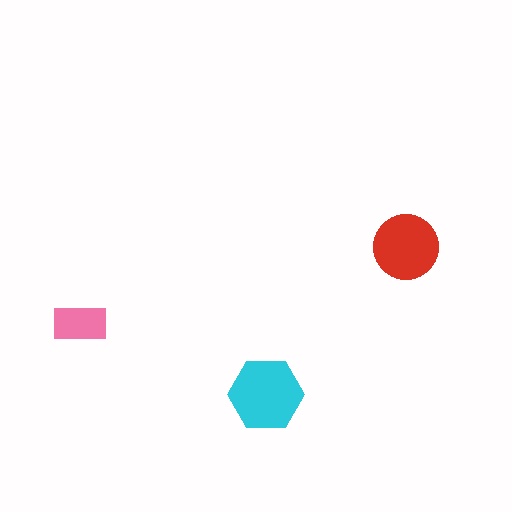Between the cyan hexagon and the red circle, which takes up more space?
The cyan hexagon.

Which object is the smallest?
The pink rectangle.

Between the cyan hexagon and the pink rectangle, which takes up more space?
The cyan hexagon.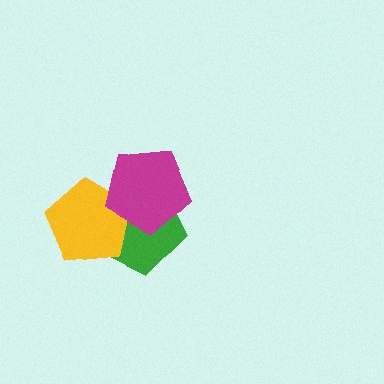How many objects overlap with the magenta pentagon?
2 objects overlap with the magenta pentagon.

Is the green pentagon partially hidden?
Yes, it is partially covered by another shape.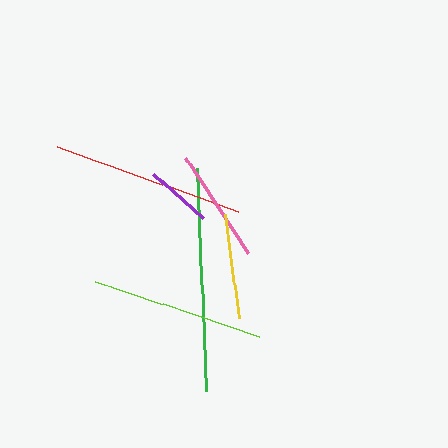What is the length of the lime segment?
The lime segment is approximately 173 pixels long.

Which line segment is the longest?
The green line is the longest at approximately 222 pixels.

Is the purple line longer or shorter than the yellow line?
The yellow line is longer than the purple line.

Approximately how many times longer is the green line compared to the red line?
The green line is approximately 1.2 times the length of the red line.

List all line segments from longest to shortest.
From longest to shortest: green, red, lime, pink, yellow, purple.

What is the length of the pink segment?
The pink segment is approximately 113 pixels long.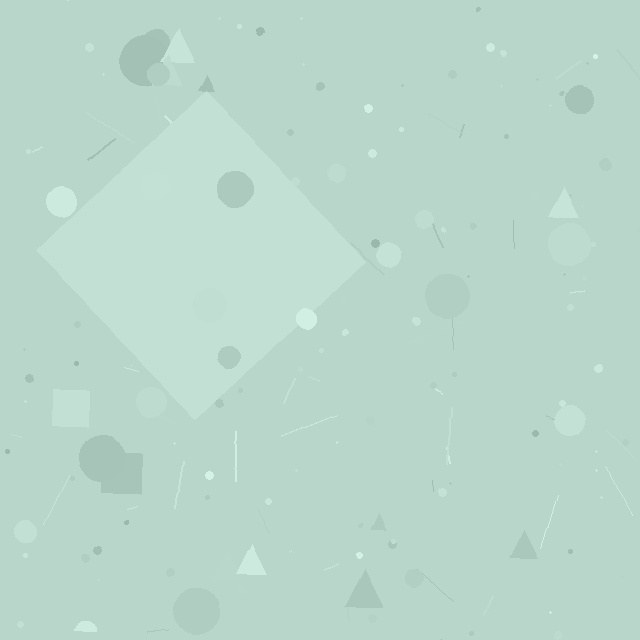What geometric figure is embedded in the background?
A diamond is embedded in the background.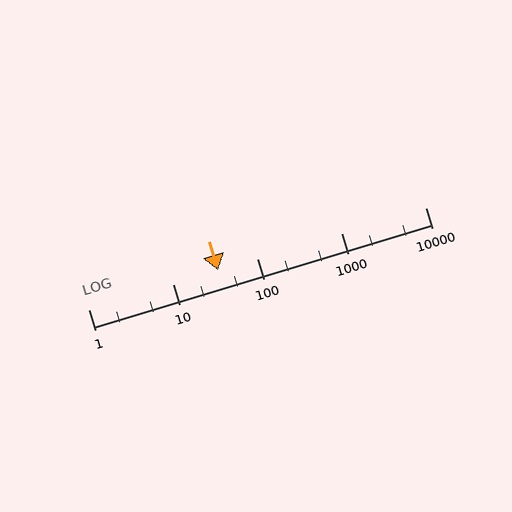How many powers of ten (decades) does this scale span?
The scale spans 4 decades, from 1 to 10000.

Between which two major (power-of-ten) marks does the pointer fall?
The pointer is between 10 and 100.